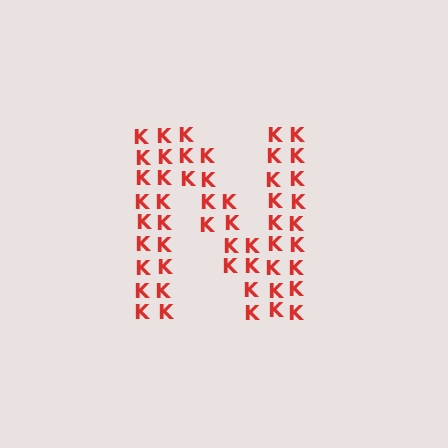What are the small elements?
The small elements are letter K's.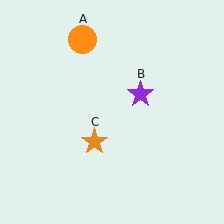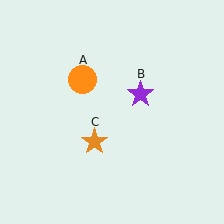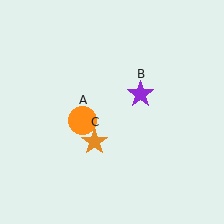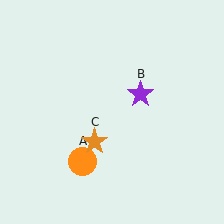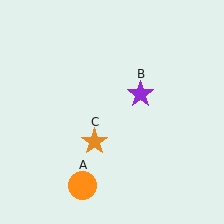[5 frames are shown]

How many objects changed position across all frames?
1 object changed position: orange circle (object A).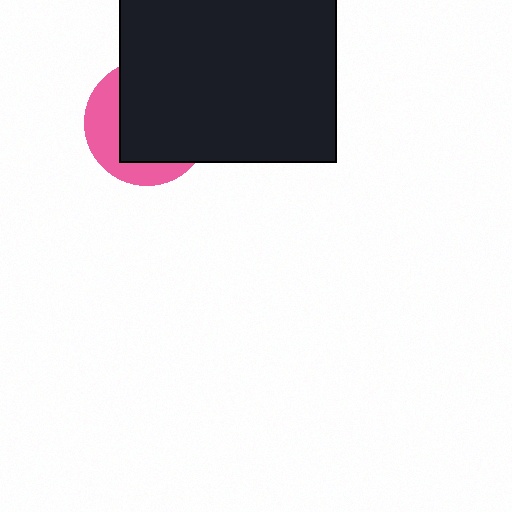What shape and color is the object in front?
The object in front is a black square.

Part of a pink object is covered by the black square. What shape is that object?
It is a circle.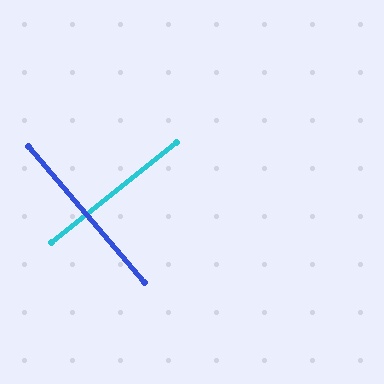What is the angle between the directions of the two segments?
Approximately 88 degrees.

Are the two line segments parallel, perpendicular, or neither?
Perpendicular — they meet at approximately 88°.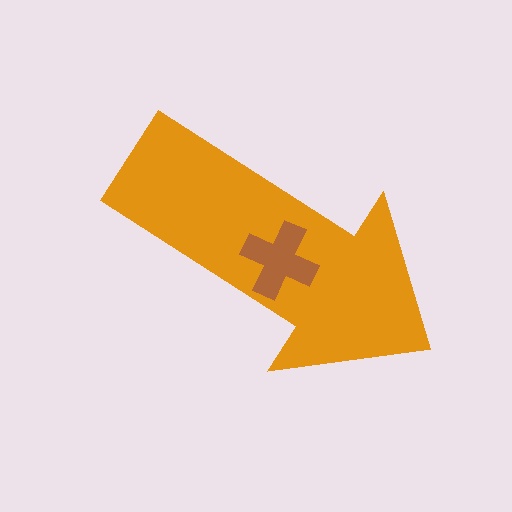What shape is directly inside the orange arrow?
The brown cross.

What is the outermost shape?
The orange arrow.